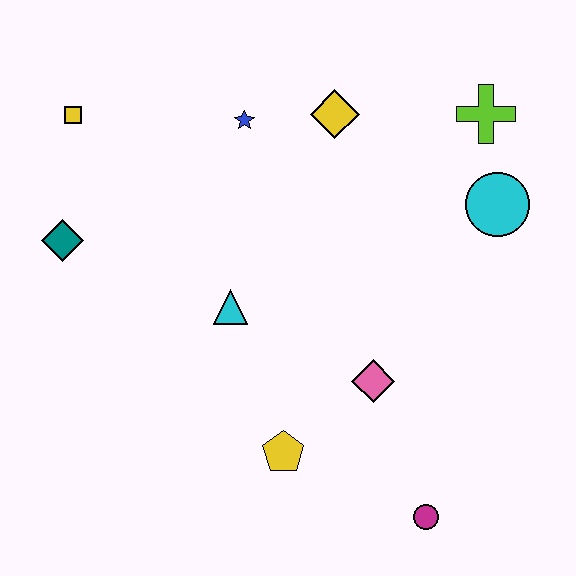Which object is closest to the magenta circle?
The pink diamond is closest to the magenta circle.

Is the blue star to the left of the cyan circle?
Yes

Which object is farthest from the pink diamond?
The yellow square is farthest from the pink diamond.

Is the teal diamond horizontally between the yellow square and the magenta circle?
No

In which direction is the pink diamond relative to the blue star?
The pink diamond is below the blue star.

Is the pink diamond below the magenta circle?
No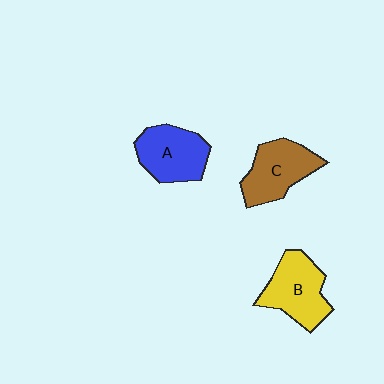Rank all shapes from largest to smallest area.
From largest to smallest: B (yellow), C (brown), A (blue).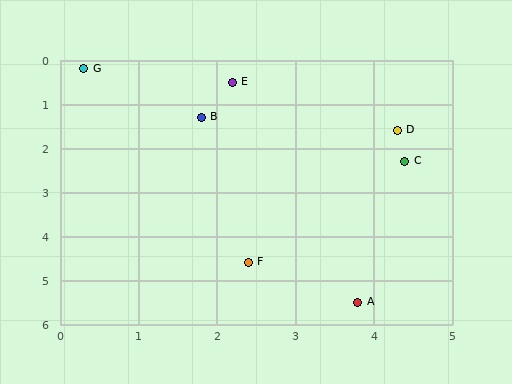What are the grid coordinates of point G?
Point G is at approximately (0.3, 0.2).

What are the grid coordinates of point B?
Point B is at approximately (1.8, 1.3).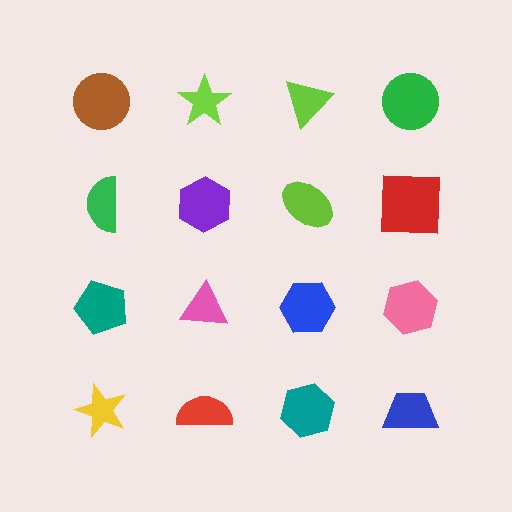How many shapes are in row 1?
4 shapes.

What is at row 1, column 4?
A green circle.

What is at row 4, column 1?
A yellow star.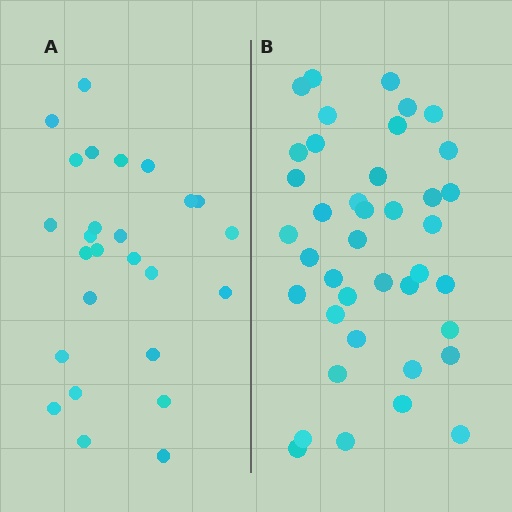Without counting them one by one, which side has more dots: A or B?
Region B (the right region) has more dots.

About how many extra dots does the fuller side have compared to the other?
Region B has approximately 15 more dots than region A.